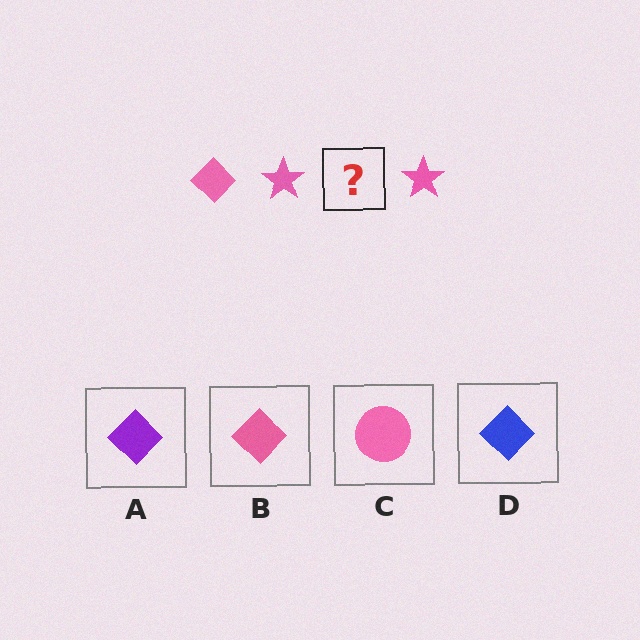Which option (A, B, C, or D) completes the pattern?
B.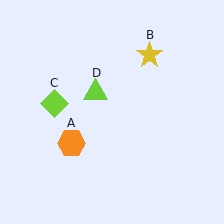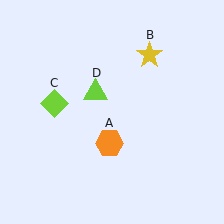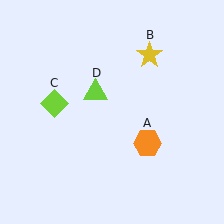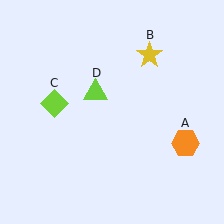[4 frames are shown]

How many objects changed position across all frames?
1 object changed position: orange hexagon (object A).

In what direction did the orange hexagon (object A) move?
The orange hexagon (object A) moved right.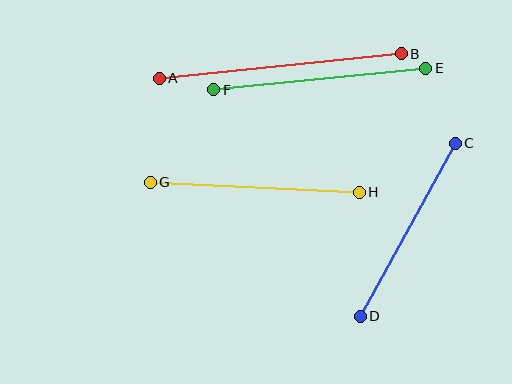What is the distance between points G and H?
The distance is approximately 209 pixels.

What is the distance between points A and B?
The distance is approximately 244 pixels.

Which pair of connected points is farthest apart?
Points A and B are farthest apart.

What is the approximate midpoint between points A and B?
The midpoint is at approximately (280, 66) pixels.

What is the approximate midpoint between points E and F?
The midpoint is at approximately (320, 79) pixels.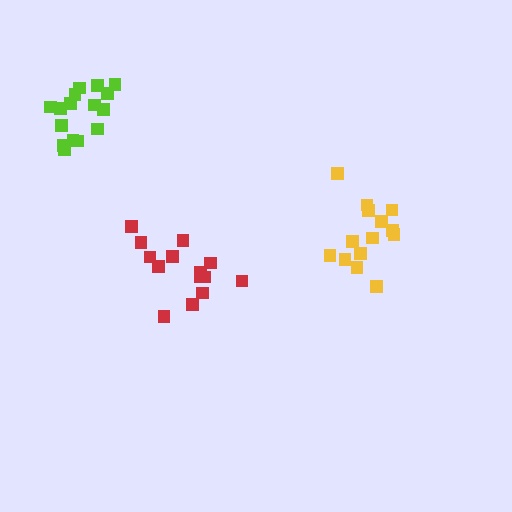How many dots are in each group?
Group 1: 14 dots, Group 2: 16 dots, Group 3: 14 dots (44 total).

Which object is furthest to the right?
The yellow cluster is rightmost.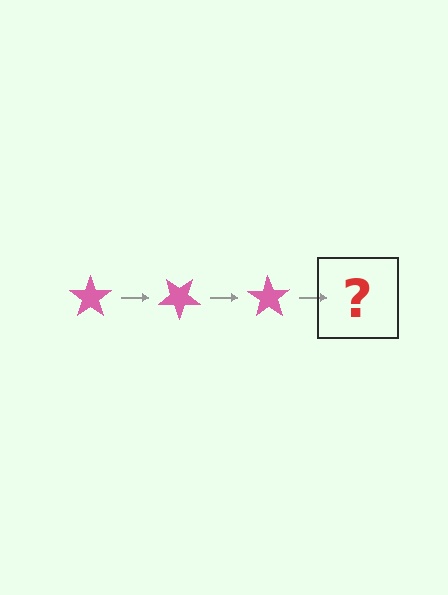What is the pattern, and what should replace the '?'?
The pattern is that the star rotates 35 degrees each step. The '?' should be a pink star rotated 105 degrees.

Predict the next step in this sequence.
The next step is a pink star rotated 105 degrees.